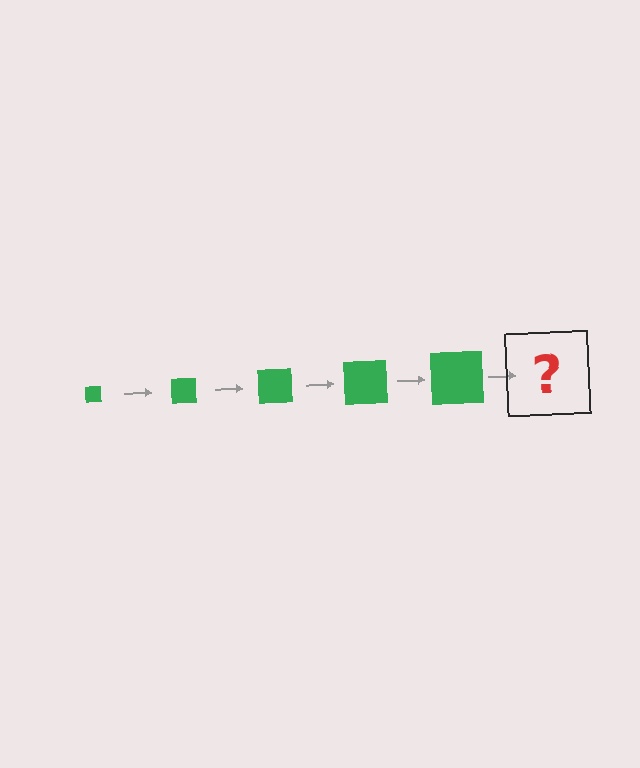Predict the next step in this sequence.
The next step is a green square, larger than the previous one.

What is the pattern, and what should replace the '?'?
The pattern is that the square gets progressively larger each step. The '?' should be a green square, larger than the previous one.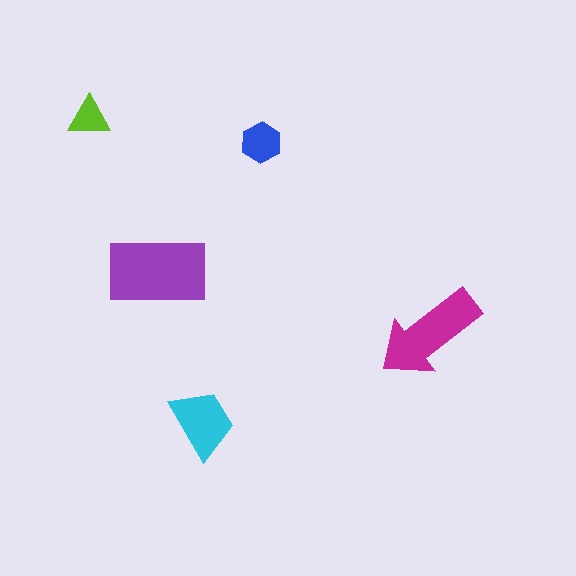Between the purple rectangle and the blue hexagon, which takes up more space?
The purple rectangle.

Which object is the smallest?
The lime triangle.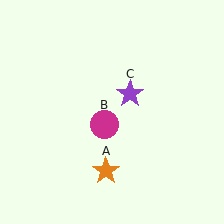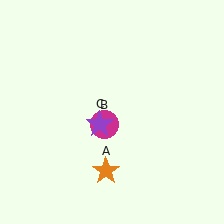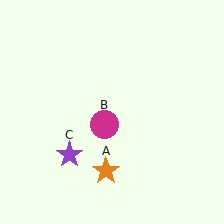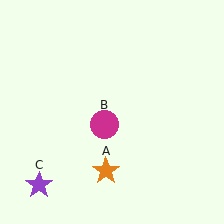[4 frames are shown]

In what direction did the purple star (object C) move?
The purple star (object C) moved down and to the left.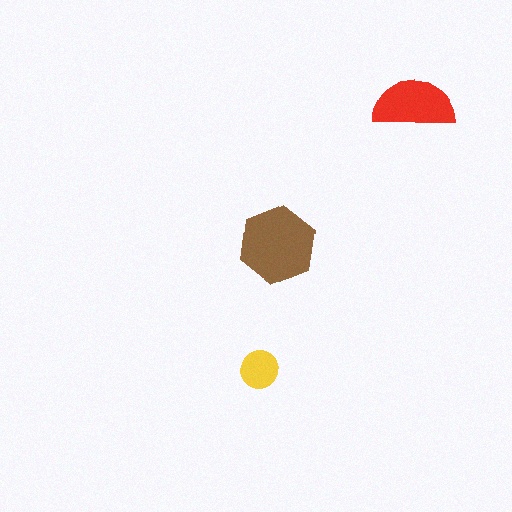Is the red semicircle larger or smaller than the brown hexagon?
Smaller.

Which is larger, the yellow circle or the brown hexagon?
The brown hexagon.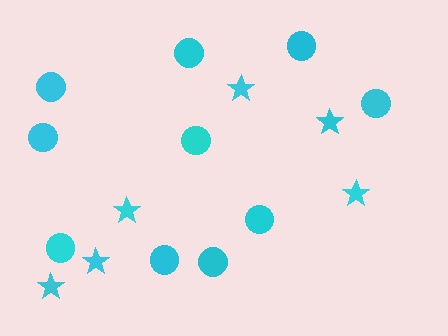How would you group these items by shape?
There are 2 groups: one group of stars (6) and one group of circles (10).